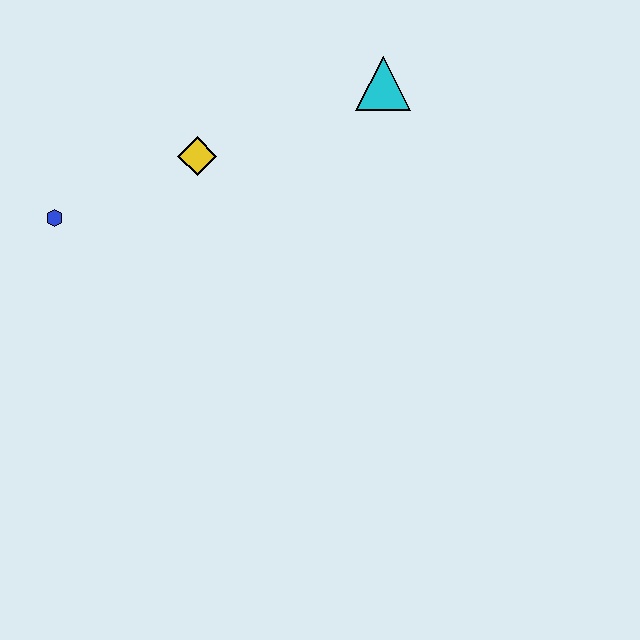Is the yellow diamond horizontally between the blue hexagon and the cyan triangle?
Yes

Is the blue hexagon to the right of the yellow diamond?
No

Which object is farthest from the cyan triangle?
The blue hexagon is farthest from the cyan triangle.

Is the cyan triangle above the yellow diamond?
Yes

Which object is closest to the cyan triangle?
The yellow diamond is closest to the cyan triangle.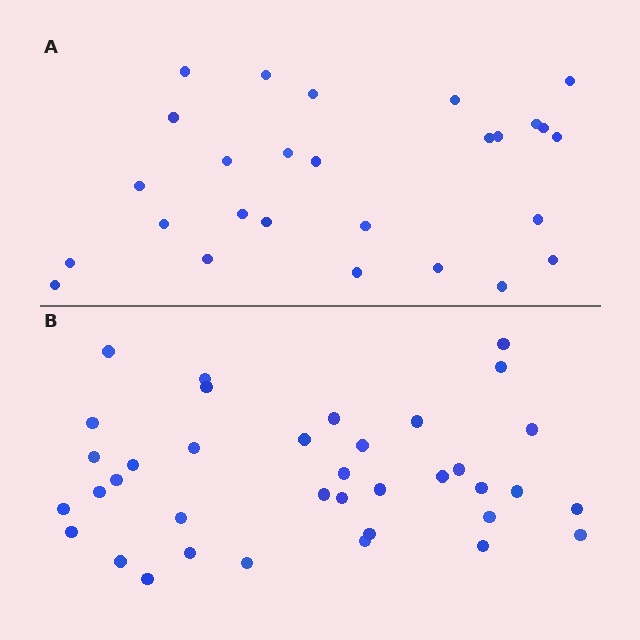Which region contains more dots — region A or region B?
Region B (the bottom region) has more dots.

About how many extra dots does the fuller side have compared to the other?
Region B has roughly 10 or so more dots than region A.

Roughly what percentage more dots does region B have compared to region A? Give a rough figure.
About 35% more.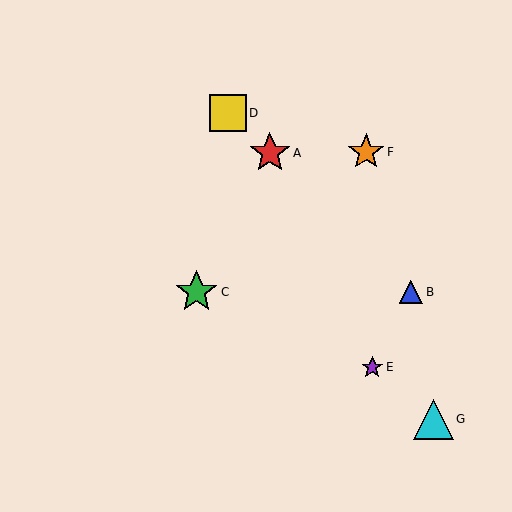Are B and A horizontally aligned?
No, B is at y≈292 and A is at y≈153.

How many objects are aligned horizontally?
2 objects (B, C) are aligned horizontally.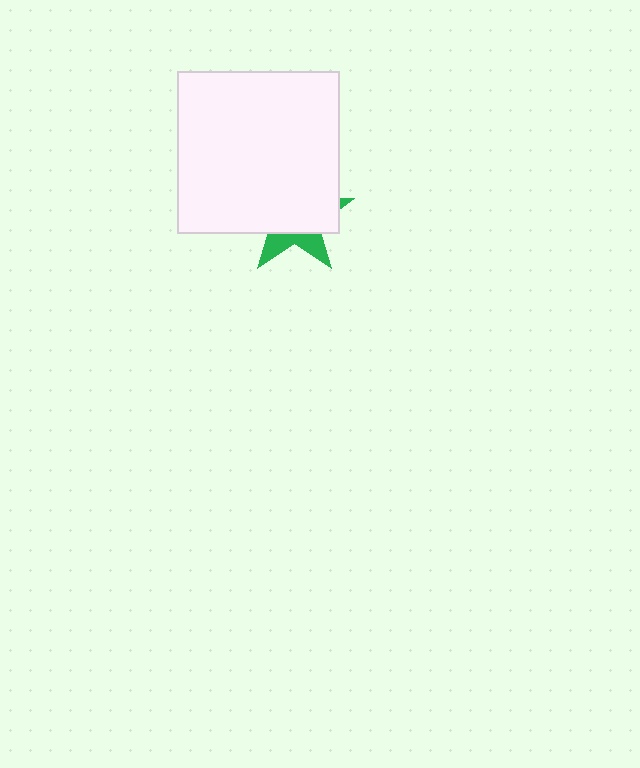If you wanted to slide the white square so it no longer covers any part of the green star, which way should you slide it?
Slide it up — that is the most direct way to separate the two shapes.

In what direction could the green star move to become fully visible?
The green star could move down. That would shift it out from behind the white square entirely.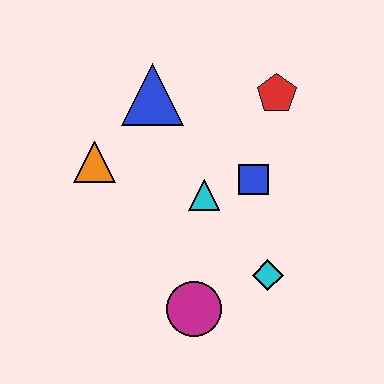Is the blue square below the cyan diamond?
No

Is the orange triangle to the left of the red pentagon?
Yes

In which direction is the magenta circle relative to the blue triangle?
The magenta circle is below the blue triangle.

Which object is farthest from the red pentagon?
The magenta circle is farthest from the red pentagon.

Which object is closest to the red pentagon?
The blue square is closest to the red pentagon.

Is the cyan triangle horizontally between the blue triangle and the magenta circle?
No